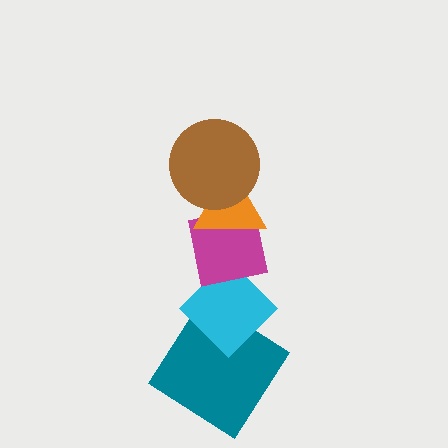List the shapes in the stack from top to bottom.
From top to bottom: the brown circle, the orange triangle, the magenta square, the cyan diamond, the teal diamond.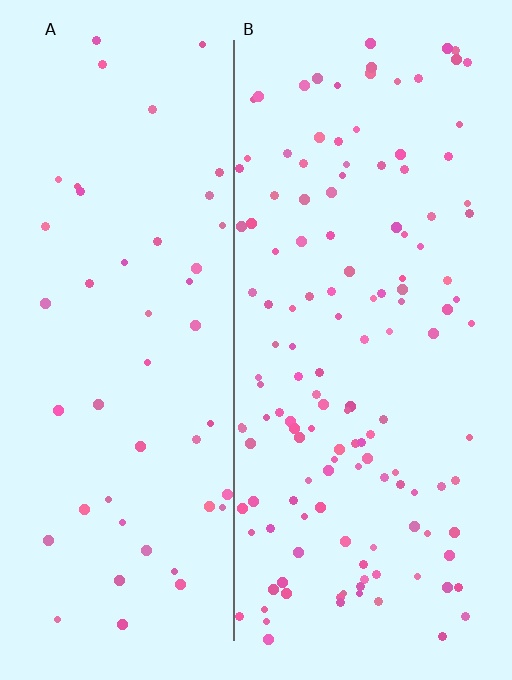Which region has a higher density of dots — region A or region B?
B (the right).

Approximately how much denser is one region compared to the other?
Approximately 2.8× — region B over region A.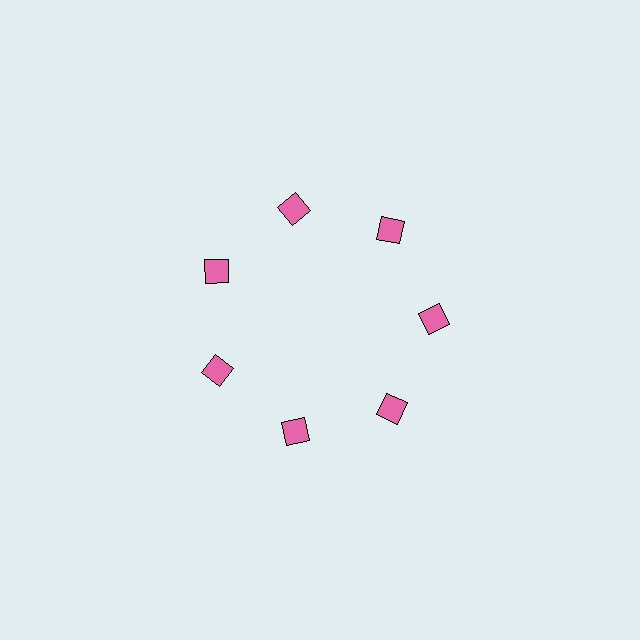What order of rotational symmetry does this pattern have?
This pattern has 7-fold rotational symmetry.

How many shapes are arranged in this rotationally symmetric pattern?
There are 7 shapes, arranged in 7 groups of 1.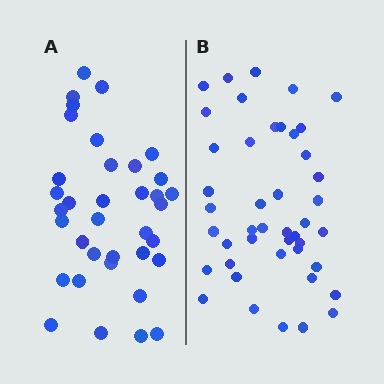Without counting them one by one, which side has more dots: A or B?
Region B (the right region) has more dots.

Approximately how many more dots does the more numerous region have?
Region B has roughly 8 or so more dots than region A.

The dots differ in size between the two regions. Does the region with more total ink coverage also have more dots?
No. Region A has more total ink coverage because its dots are larger, but region B actually contains more individual dots. Total area can be misleading — the number of items is what matters here.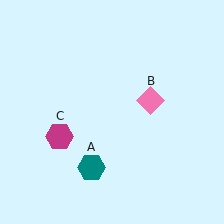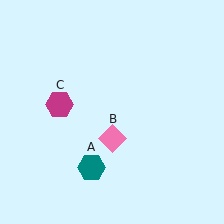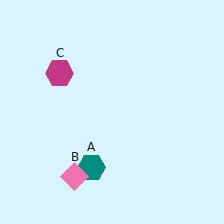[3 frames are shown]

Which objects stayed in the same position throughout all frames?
Teal hexagon (object A) remained stationary.